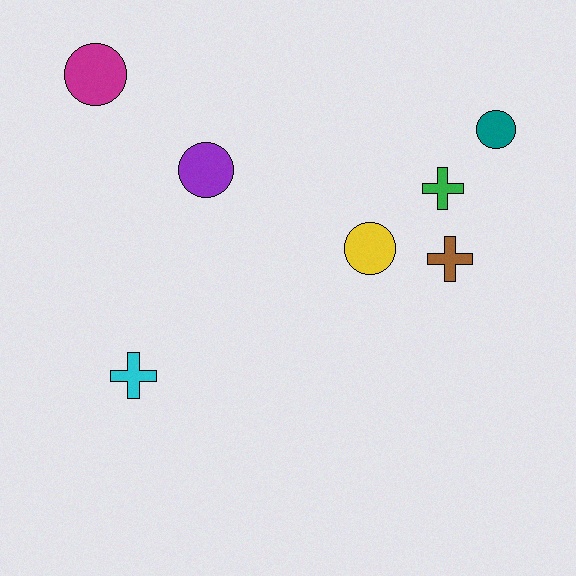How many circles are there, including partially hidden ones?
There are 4 circles.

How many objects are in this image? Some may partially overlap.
There are 7 objects.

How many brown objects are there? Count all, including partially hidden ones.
There is 1 brown object.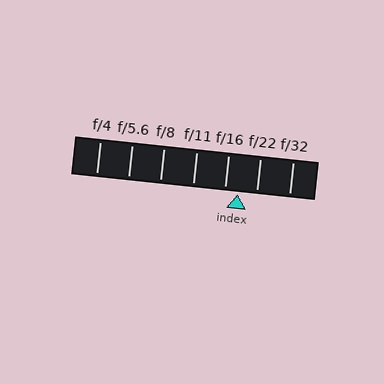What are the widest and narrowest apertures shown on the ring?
The widest aperture shown is f/4 and the narrowest is f/32.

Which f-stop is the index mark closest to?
The index mark is closest to f/16.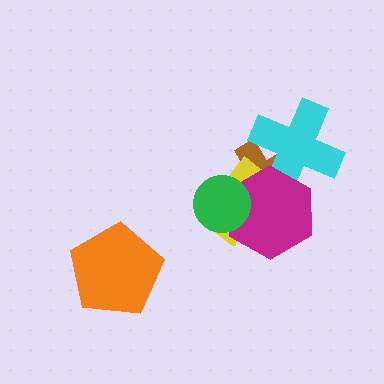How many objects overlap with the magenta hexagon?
4 objects overlap with the magenta hexagon.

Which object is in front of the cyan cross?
The magenta hexagon is in front of the cyan cross.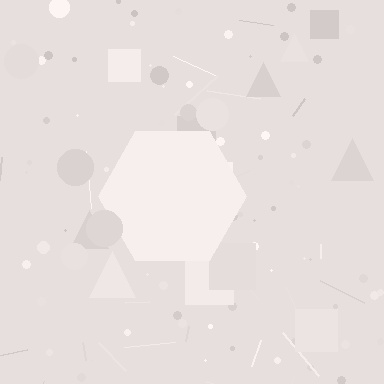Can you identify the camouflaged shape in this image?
The camouflaged shape is a hexagon.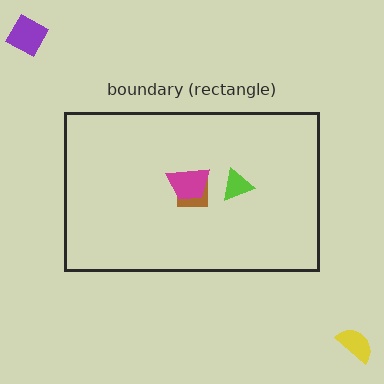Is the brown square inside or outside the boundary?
Inside.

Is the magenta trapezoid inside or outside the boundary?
Inside.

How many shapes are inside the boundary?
3 inside, 2 outside.